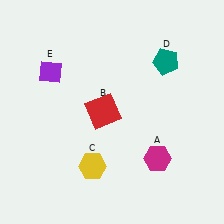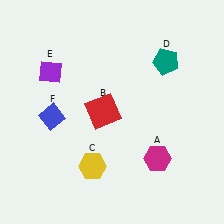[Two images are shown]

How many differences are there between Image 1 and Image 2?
There is 1 difference between the two images.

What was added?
A blue diamond (F) was added in Image 2.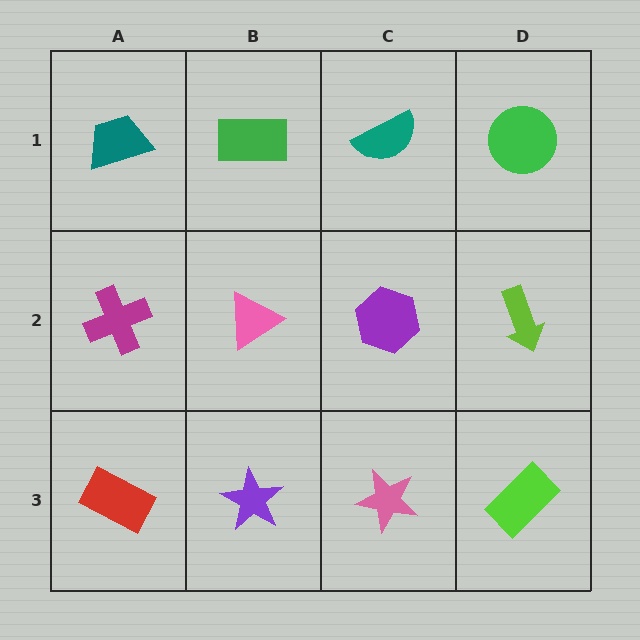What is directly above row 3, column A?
A magenta cross.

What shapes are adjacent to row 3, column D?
A lime arrow (row 2, column D), a pink star (row 3, column C).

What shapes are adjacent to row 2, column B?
A green rectangle (row 1, column B), a purple star (row 3, column B), a magenta cross (row 2, column A), a purple hexagon (row 2, column C).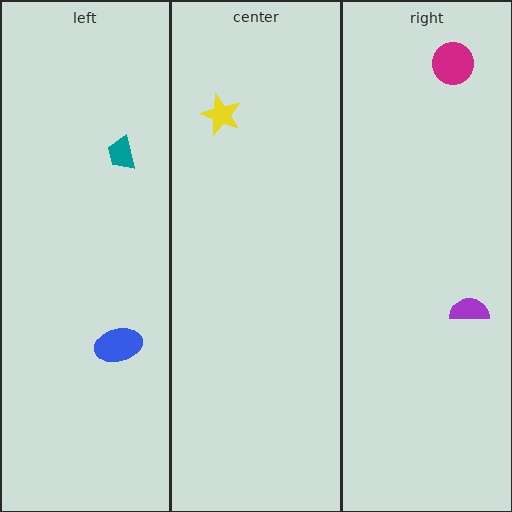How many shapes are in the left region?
2.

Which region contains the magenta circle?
The right region.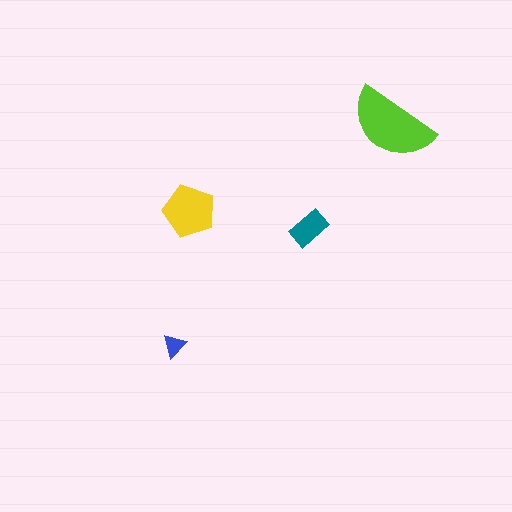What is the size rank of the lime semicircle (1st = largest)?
1st.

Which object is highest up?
The lime semicircle is topmost.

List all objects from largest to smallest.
The lime semicircle, the yellow pentagon, the teal rectangle, the blue triangle.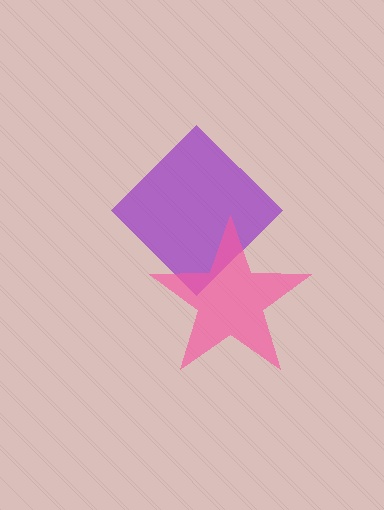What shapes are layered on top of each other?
The layered shapes are: a purple diamond, a pink star.